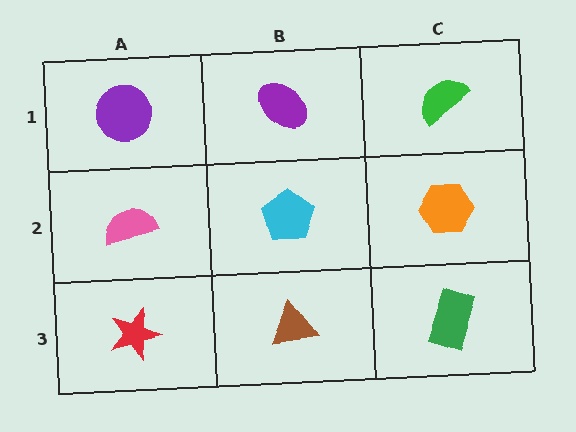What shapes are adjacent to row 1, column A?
A pink semicircle (row 2, column A), a purple ellipse (row 1, column B).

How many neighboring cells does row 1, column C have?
2.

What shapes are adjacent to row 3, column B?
A cyan pentagon (row 2, column B), a red star (row 3, column A), a green rectangle (row 3, column C).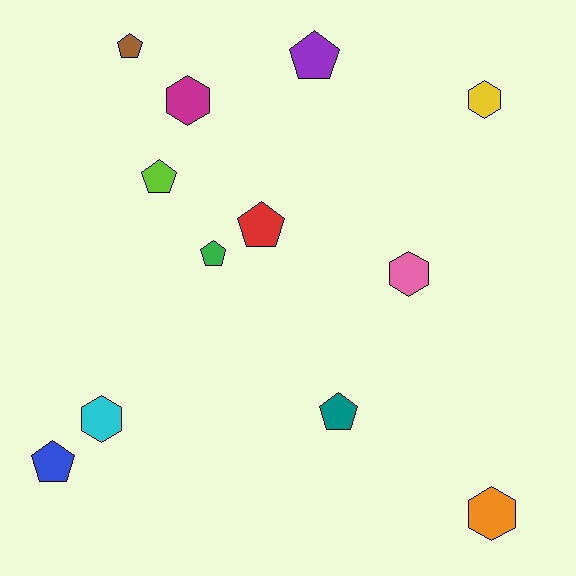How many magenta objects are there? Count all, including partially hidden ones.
There is 1 magenta object.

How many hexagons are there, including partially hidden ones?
There are 5 hexagons.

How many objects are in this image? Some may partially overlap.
There are 12 objects.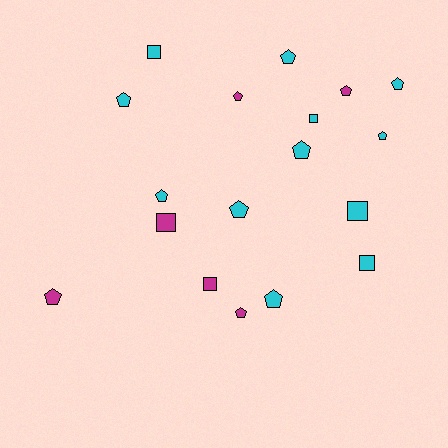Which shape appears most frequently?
Pentagon, with 12 objects.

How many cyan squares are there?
There are 4 cyan squares.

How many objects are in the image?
There are 18 objects.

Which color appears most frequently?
Cyan, with 12 objects.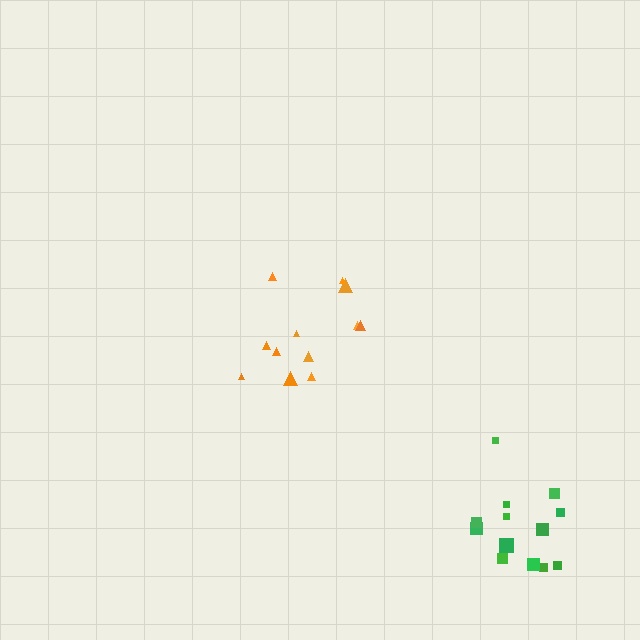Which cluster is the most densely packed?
Green.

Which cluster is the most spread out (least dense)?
Orange.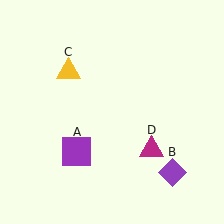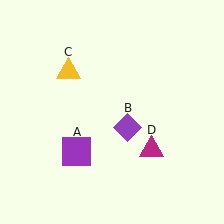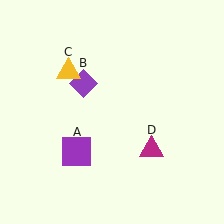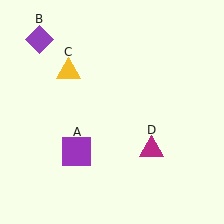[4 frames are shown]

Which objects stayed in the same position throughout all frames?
Purple square (object A) and yellow triangle (object C) and magenta triangle (object D) remained stationary.